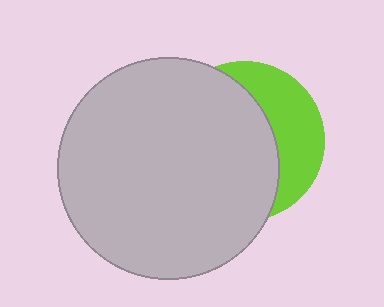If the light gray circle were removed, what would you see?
You would see the complete lime circle.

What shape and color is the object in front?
The object in front is a light gray circle.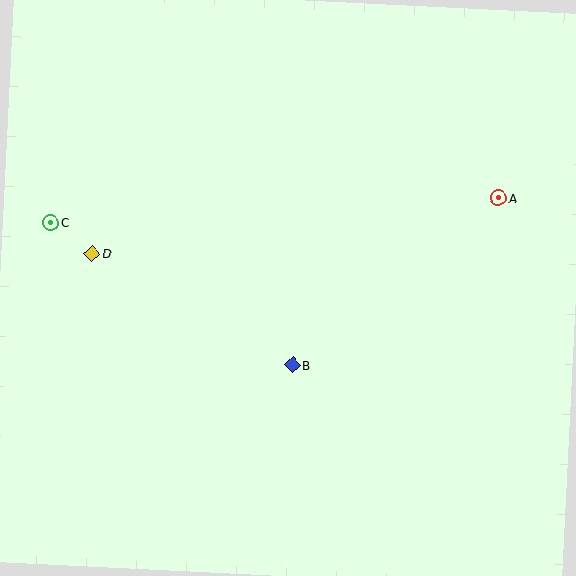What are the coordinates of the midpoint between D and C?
The midpoint between D and C is at (71, 238).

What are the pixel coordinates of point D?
Point D is at (92, 254).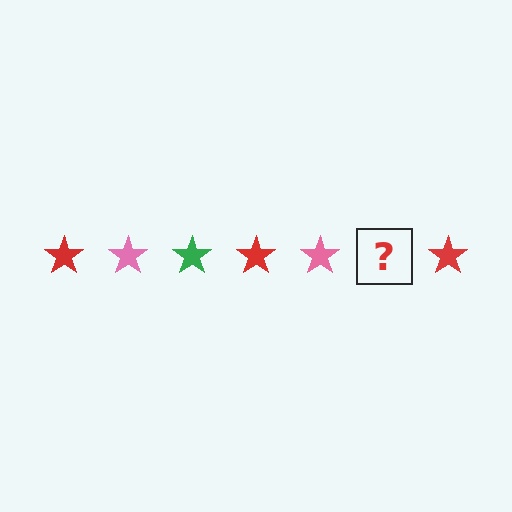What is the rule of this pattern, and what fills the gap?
The rule is that the pattern cycles through red, pink, green stars. The gap should be filled with a green star.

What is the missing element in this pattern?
The missing element is a green star.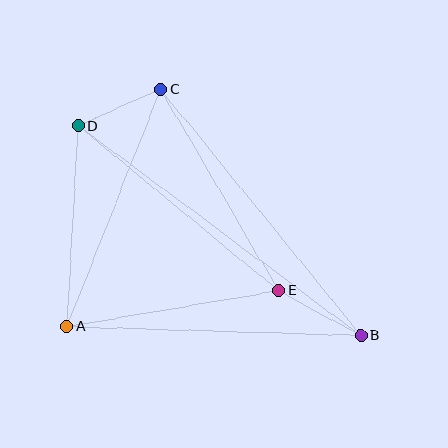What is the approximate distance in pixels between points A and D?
The distance between A and D is approximately 201 pixels.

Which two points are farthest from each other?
Points B and D are farthest from each other.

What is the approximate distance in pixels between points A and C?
The distance between A and C is approximately 255 pixels.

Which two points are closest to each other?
Points C and D are closest to each other.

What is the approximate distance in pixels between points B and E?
The distance between B and E is approximately 94 pixels.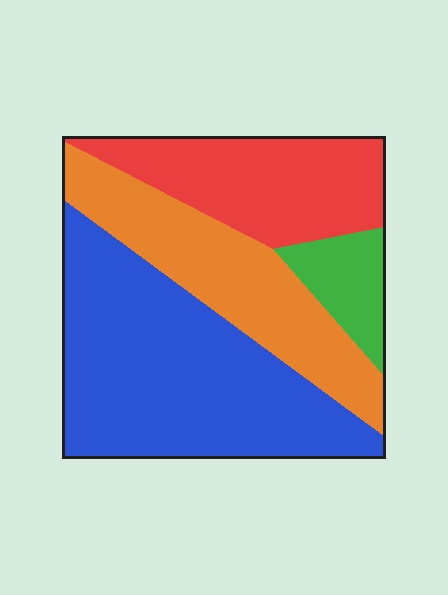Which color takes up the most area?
Blue, at roughly 45%.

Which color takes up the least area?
Green, at roughly 10%.